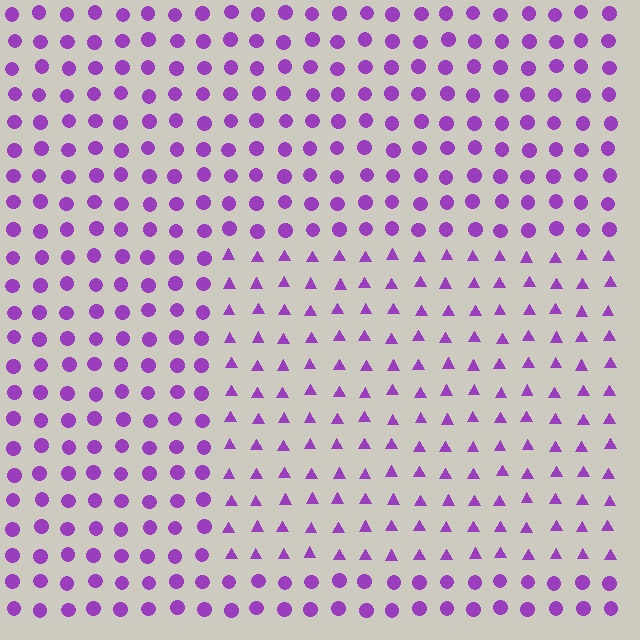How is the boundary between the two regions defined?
The boundary is defined by a change in element shape: triangles inside vs. circles outside. All elements share the same color and spacing.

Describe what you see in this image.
The image is filled with small purple elements arranged in a uniform grid. A rectangle-shaped region contains triangles, while the surrounding area contains circles. The boundary is defined purely by the change in element shape.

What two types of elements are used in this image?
The image uses triangles inside the rectangle region and circles outside it.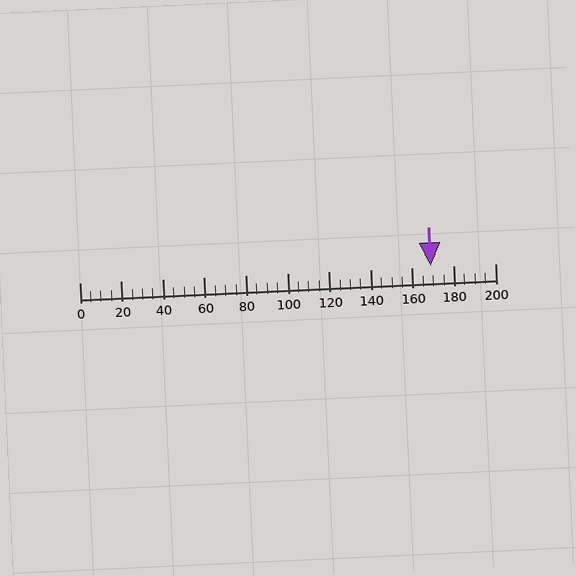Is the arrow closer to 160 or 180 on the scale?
The arrow is closer to 160.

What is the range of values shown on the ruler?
The ruler shows values from 0 to 200.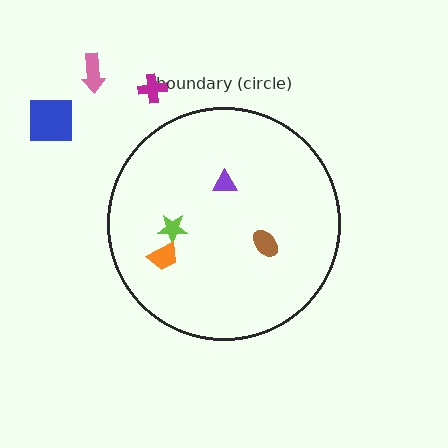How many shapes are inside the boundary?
4 inside, 3 outside.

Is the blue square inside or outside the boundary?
Outside.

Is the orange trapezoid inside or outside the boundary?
Inside.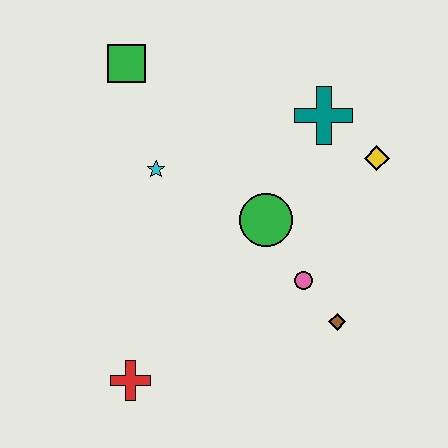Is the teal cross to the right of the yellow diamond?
No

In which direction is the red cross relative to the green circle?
The red cross is below the green circle.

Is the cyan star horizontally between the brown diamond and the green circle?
No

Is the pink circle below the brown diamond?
No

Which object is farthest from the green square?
The brown diamond is farthest from the green square.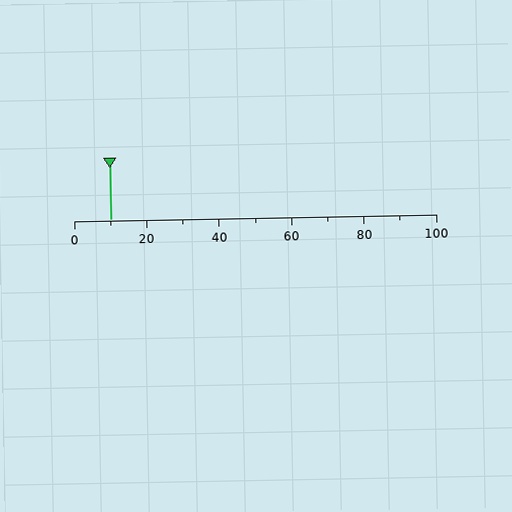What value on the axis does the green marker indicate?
The marker indicates approximately 10.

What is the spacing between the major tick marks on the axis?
The major ticks are spaced 20 apart.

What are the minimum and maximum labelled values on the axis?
The axis runs from 0 to 100.